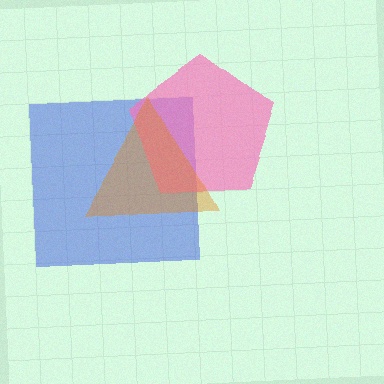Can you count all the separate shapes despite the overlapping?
Yes, there are 3 separate shapes.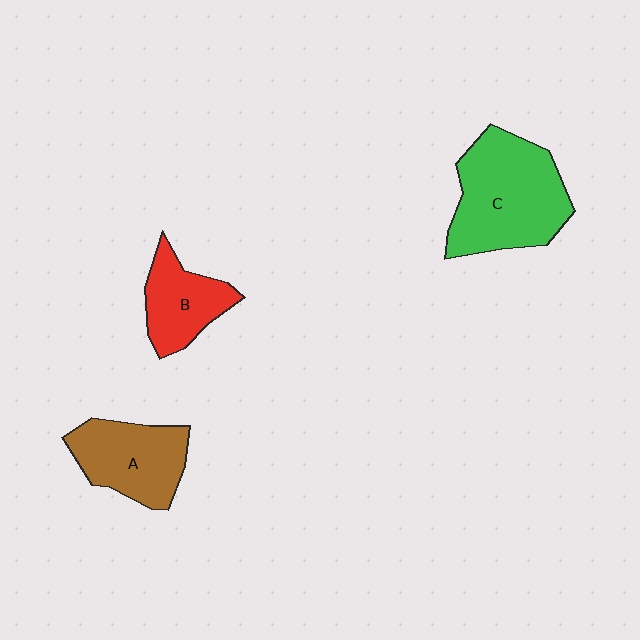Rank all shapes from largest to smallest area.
From largest to smallest: C (green), A (brown), B (red).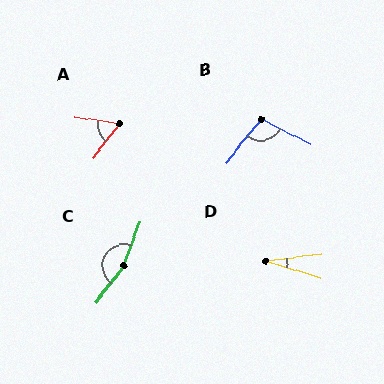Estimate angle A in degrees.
Approximately 60 degrees.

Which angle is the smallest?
D, at approximately 25 degrees.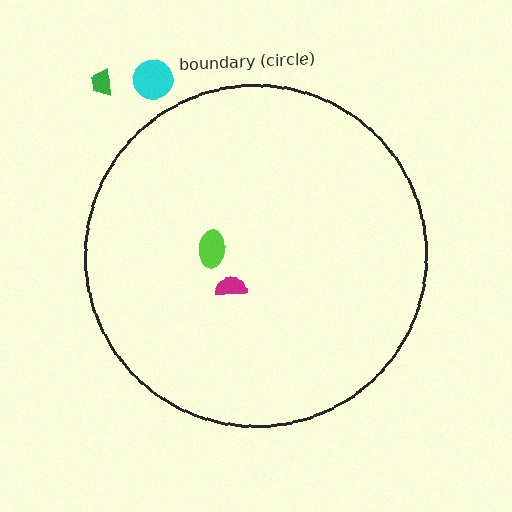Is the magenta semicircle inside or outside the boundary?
Inside.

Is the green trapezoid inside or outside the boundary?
Outside.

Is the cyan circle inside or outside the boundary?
Outside.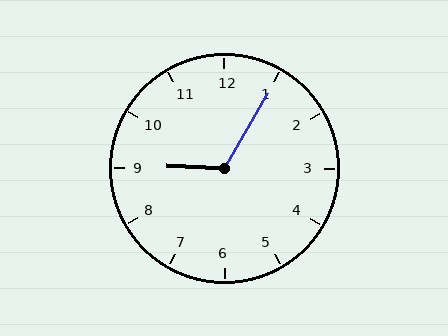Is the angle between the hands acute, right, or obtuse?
It is obtuse.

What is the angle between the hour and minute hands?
Approximately 118 degrees.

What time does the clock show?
9:05.